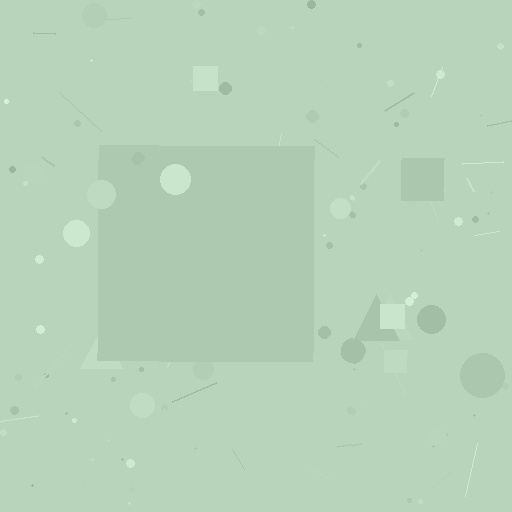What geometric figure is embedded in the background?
A square is embedded in the background.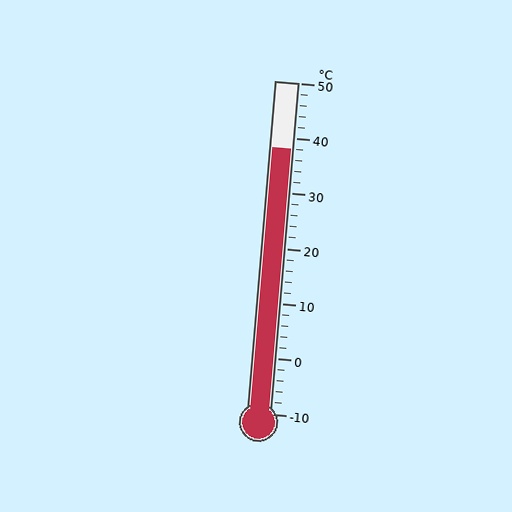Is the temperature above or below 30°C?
The temperature is above 30°C.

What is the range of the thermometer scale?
The thermometer scale ranges from -10°C to 50°C.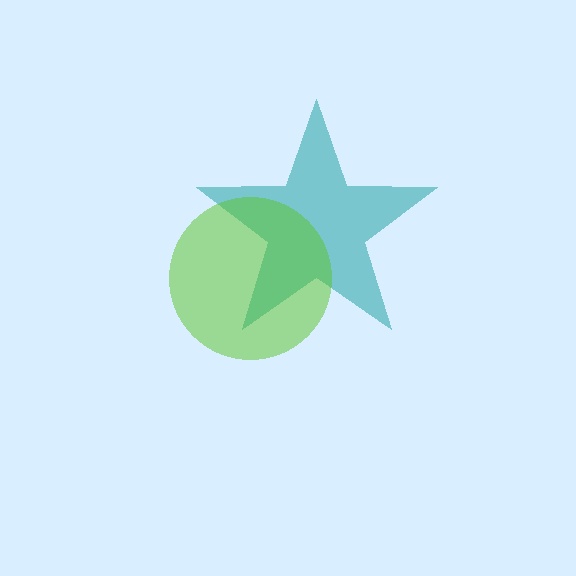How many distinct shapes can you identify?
There are 2 distinct shapes: a teal star, a lime circle.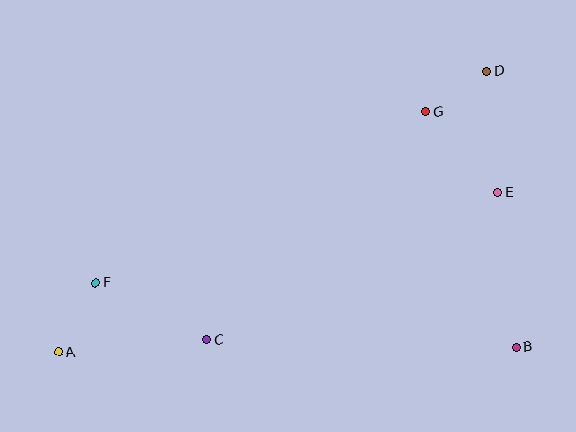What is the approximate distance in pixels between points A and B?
The distance between A and B is approximately 457 pixels.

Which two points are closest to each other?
Points D and G are closest to each other.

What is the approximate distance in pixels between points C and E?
The distance between C and E is approximately 326 pixels.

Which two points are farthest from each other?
Points A and D are farthest from each other.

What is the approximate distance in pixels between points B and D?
The distance between B and D is approximately 277 pixels.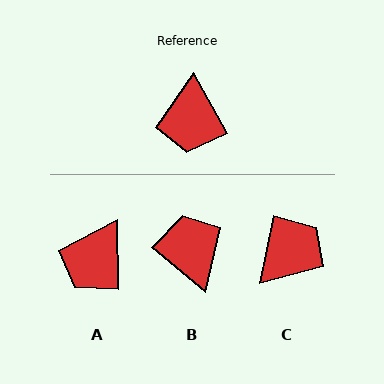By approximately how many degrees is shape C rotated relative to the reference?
Approximately 139 degrees counter-clockwise.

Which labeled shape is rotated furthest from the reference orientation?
B, about 158 degrees away.